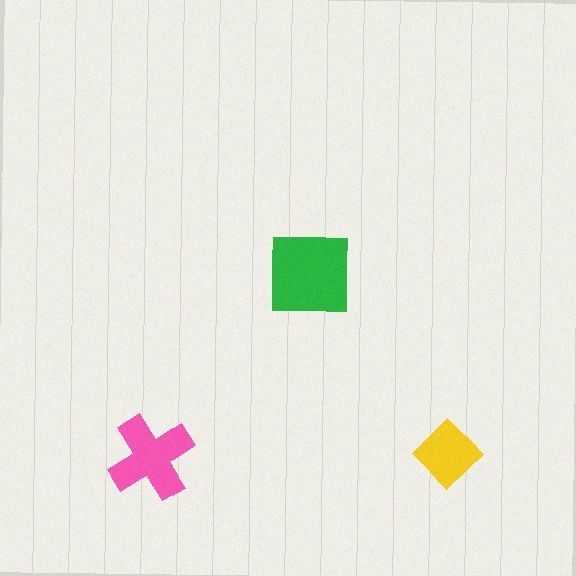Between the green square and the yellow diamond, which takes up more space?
The green square.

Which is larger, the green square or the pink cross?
The green square.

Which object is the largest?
The green square.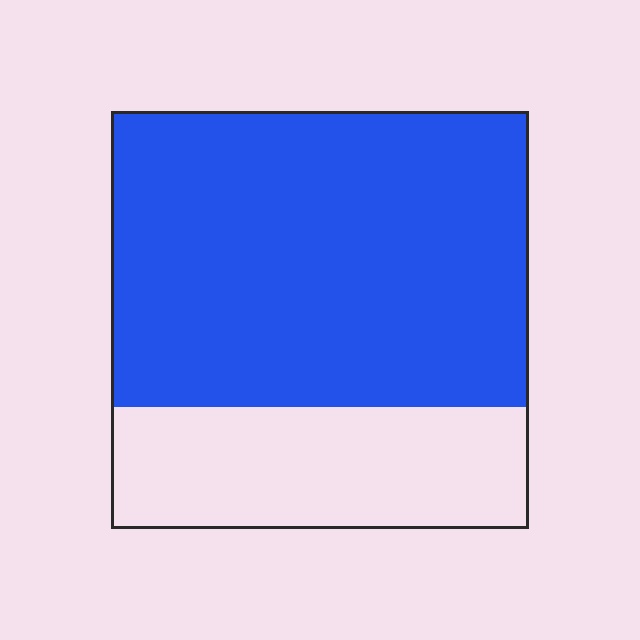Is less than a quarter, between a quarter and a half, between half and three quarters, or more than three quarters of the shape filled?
Between half and three quarters.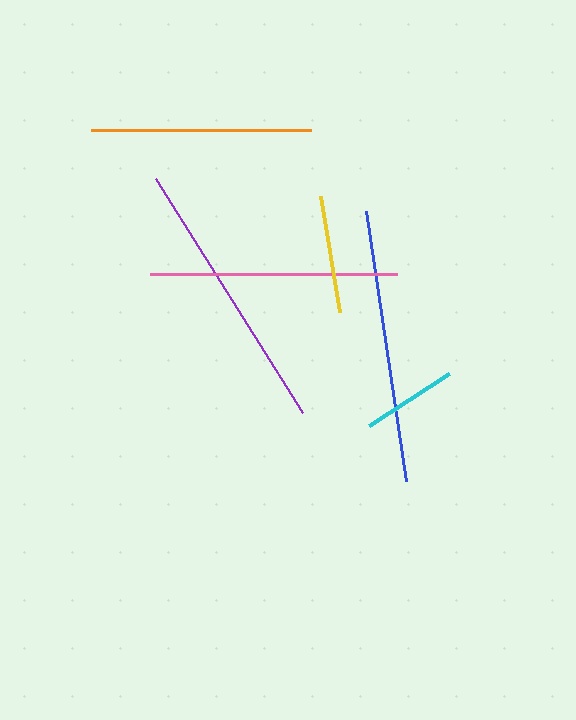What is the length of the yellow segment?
The yellow segment is approximately 117 pixels long.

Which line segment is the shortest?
The cyan line is the shortest at approximately 95 pixels.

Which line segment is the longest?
The purple line is the longest at approximately 276 pixels.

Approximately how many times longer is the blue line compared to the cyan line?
The blue line is approximately 2.9 times the length of the cyan line.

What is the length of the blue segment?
The blue segment is approximately 272 pixels long.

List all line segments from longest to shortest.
From longest to shortest: purple, blue, pink, orange, yellow, cyan.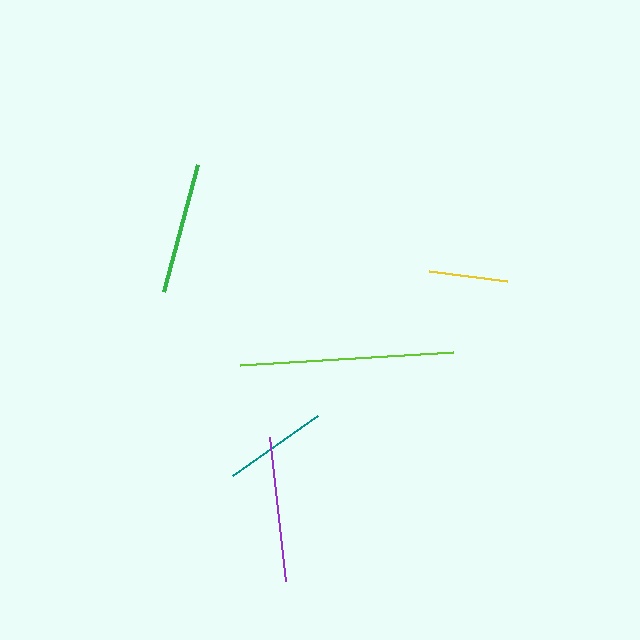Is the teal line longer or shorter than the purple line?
The purple line is longer than the teal line.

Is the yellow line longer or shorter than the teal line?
The teal line is longer than the yellow line.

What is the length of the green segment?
The green segment is approximately 132 pixels long.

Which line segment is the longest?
The lime line is the longest at approximately 213 pixels.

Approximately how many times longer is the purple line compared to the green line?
The purple line is approximately 1.1 times the length of the green line.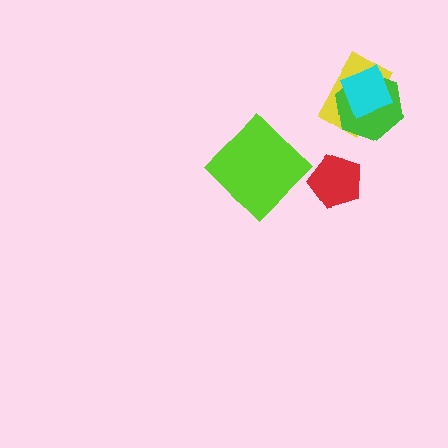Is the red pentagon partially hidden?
No, no other shape covers it.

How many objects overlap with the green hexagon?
2 objects overlap with the green hexagon.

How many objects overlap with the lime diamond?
0 objects overlap with the lime diamond.